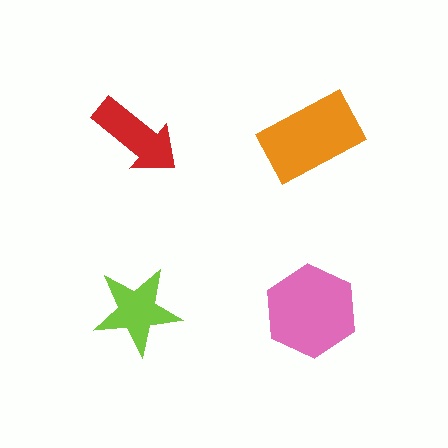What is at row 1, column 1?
A red arrow.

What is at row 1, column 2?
An orange rectangle.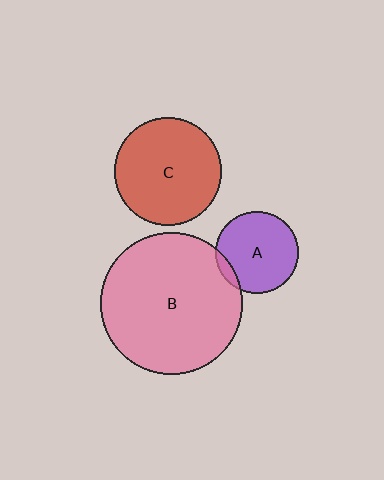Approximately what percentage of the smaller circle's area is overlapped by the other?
Approximately 10%.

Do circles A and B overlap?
Yes.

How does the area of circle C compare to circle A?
Approximately 1.7 times.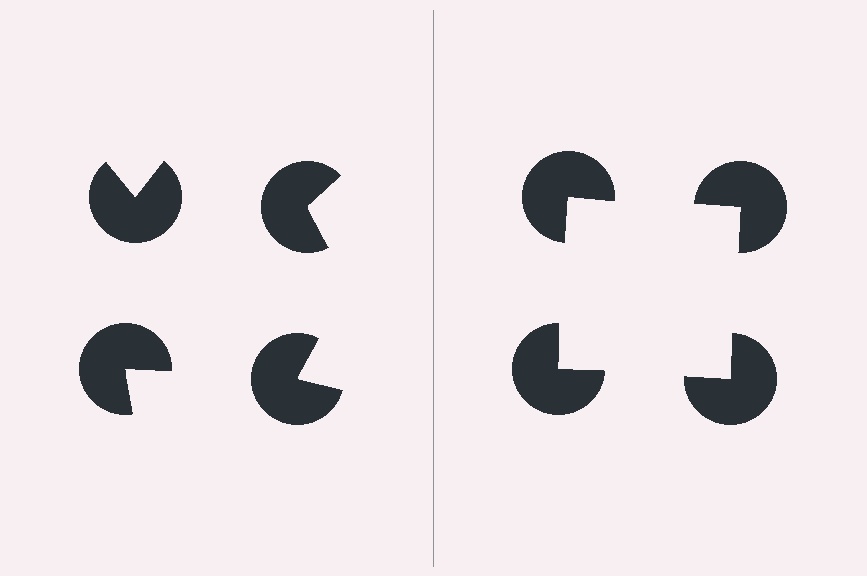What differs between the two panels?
The pac-man discs are positioned identically on both sides; only the wedge orientations differ. On the right they align to a square; on the left they are misaligned.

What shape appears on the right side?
An illusory square.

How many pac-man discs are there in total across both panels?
8 — 4 on each side.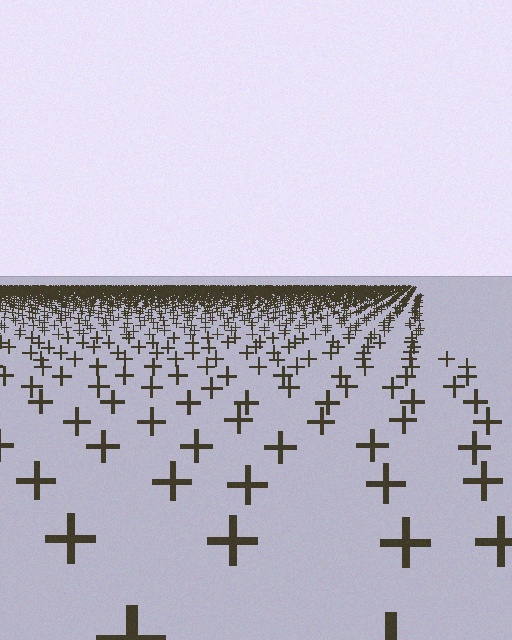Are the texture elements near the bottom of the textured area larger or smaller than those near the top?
Larger. Near the bottom, elements are closer to the viewer and appear at a bigger on-screen size.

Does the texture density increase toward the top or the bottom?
Density increases toward the top.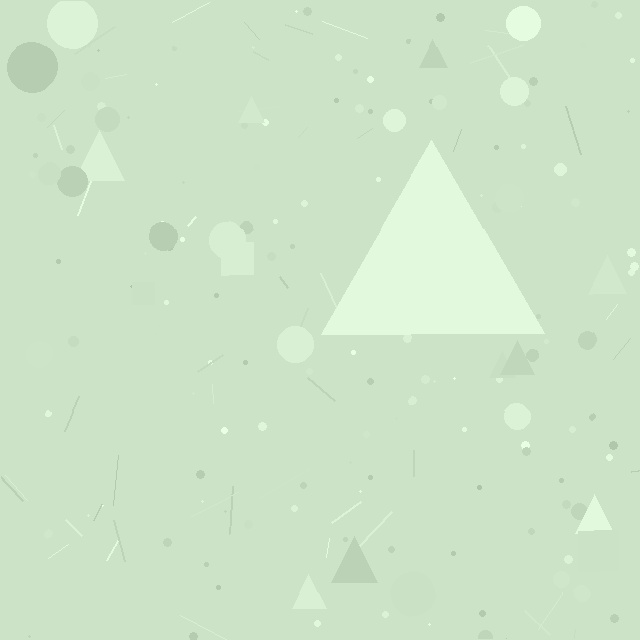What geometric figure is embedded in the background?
A triangle is embedded in the background.